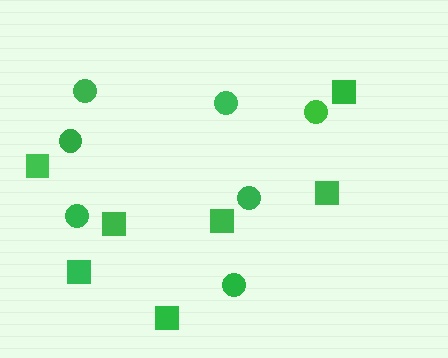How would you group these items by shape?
There are 2 groups: one group of circles (7) and one group of squares (7).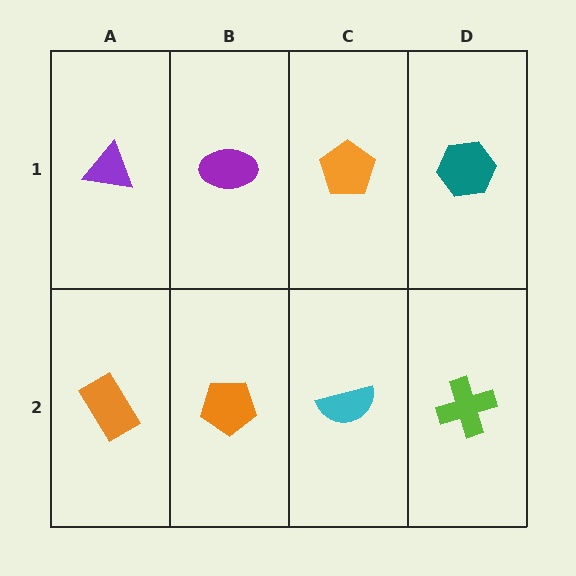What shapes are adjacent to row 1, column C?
A cyan semicircle (row 2, column C), a purple ellipse (row 1, column B), a teal hexagon (row 1, column D).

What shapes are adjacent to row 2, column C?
An orange pentagon (row 1, column C), an orange pentagon (row 2, column B), a lime cross (row 2, column D).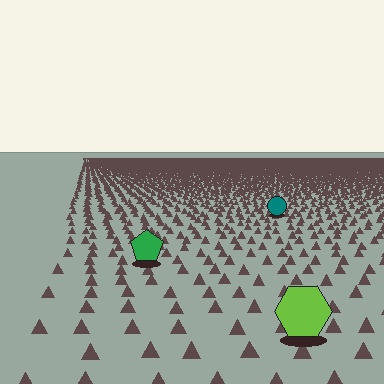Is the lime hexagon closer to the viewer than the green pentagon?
Yes. The lime hexagon is closer — you can tell from the texture gradient: the ground texture is coarser near it.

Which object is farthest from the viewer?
The teal circle is farthest from the viewer. It appears smaller and the ground texture around it is denser.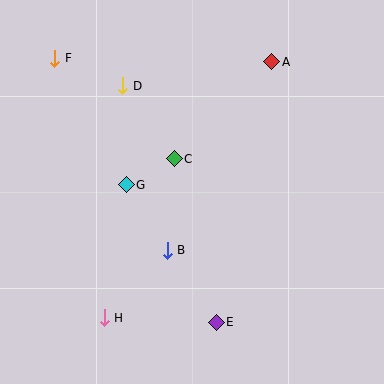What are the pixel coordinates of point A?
Point A is at (272, 62).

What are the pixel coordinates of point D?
Point D is at (123, 86).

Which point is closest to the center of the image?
Point C at (174, 159) is closest to the center.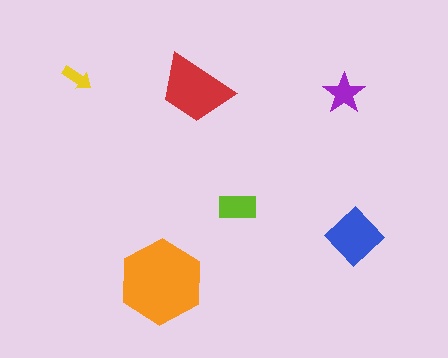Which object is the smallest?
The yellow arrow.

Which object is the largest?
The orange hexagon.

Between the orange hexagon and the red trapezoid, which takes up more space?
The orange hexagon.